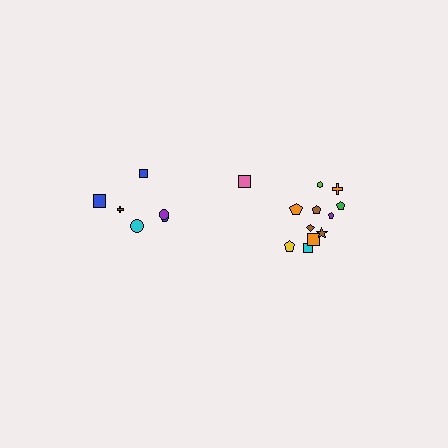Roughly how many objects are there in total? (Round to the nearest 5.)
Roughly 20 objects in total.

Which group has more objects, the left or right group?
The right group.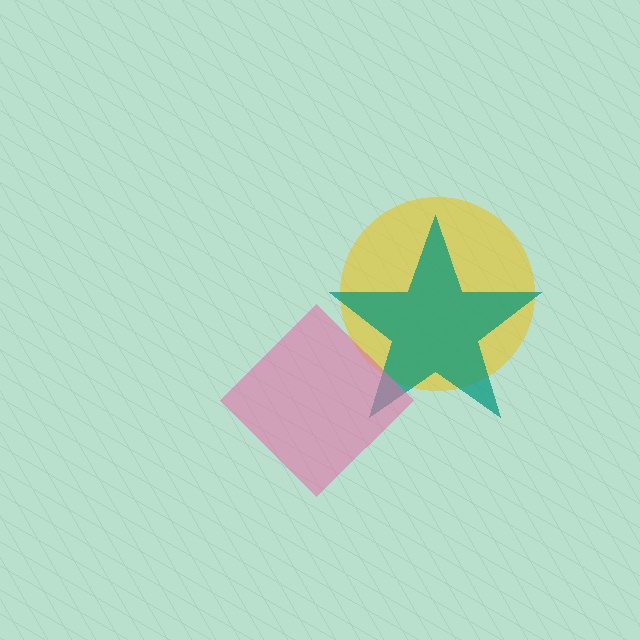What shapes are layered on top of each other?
The layered shapes are: a yellow circle, a teal star, a pink diamond.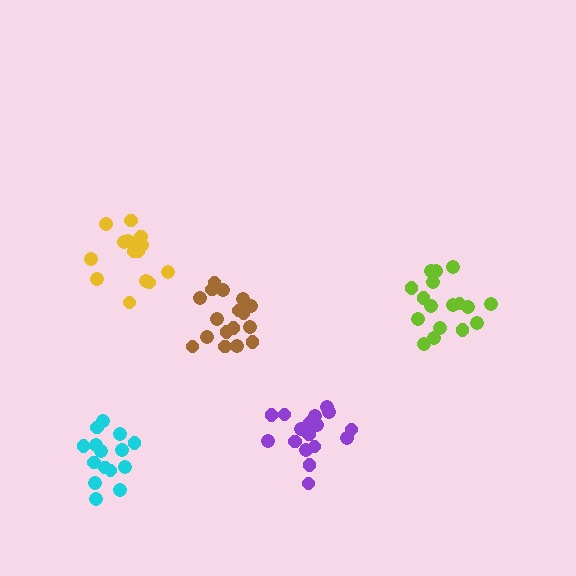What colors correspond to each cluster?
The clusters are colored: cyan, lime, yellow, brown, purple.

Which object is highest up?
The yellow cluster is topmost.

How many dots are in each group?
Group 1: 15 dots, Group 2: 17 dots, Group 3: 16 dots, Group 4: 17 dots, Group 5: 17 dots (82 total).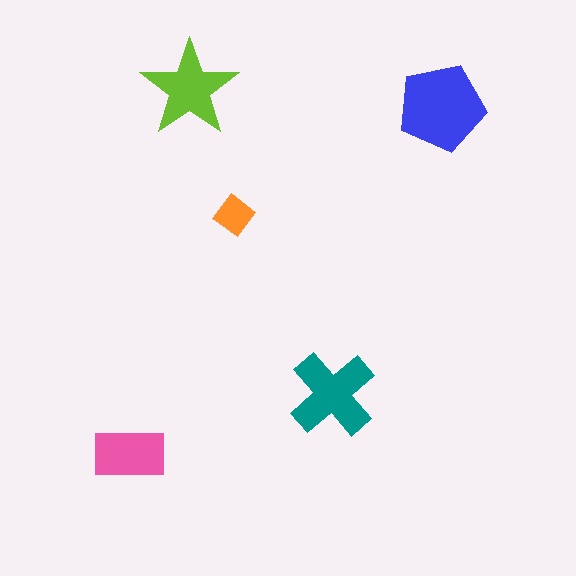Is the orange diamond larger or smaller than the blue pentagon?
Smaller.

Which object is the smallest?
The orange diamond.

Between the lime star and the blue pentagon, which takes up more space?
The blue pentagon.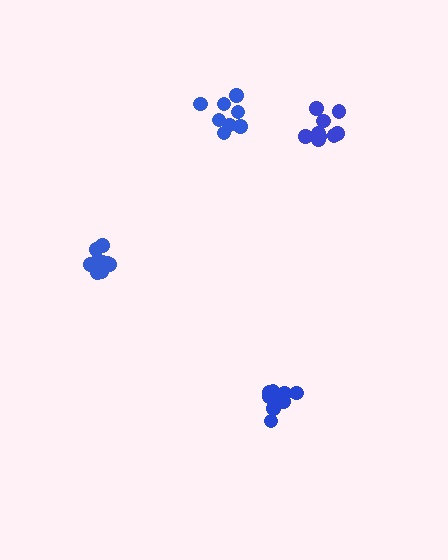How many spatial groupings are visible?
There are 4 spatial groupings.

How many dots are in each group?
Group 1: 9 dots, Group 2: 10 dots, Group 3: 8 dots, Group 4: 10 dots (37 total).